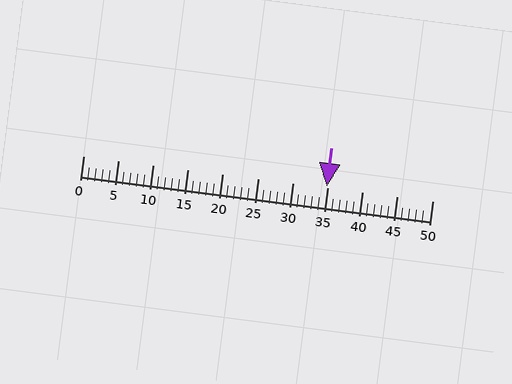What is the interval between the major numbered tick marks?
The major tick marks are spaced 5 units apart.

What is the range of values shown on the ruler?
The ruler shows values from 0 to 50.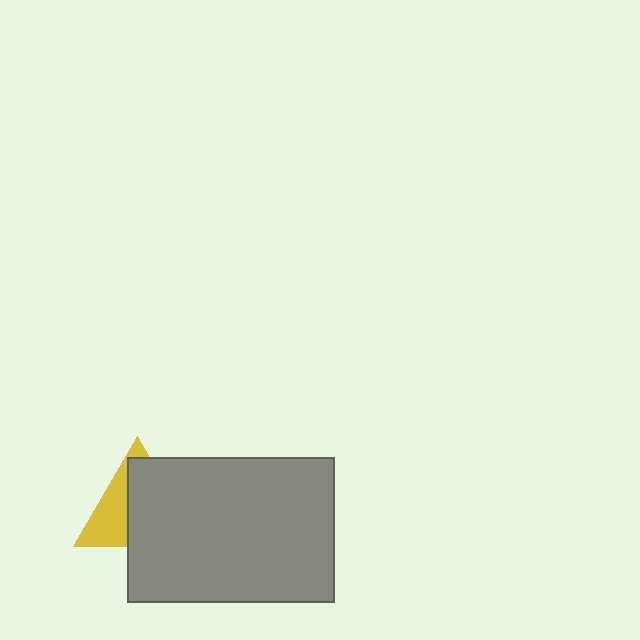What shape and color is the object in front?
The object in front is a gray rectangle.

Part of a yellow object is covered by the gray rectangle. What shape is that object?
It is a triangle.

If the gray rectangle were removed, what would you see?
You would see the complete yellow triangle.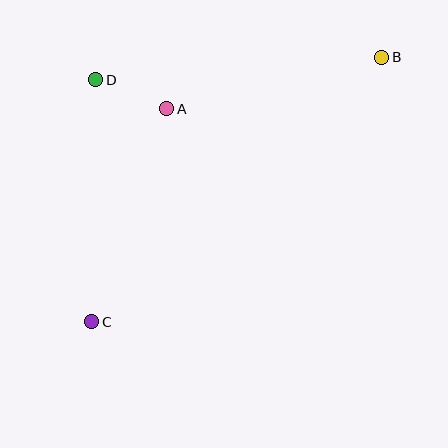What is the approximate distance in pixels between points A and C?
The distance between A and C is approximately 226 pixels.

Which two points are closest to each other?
Points A and D are closest to each other.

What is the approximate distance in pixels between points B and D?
The distance between B and D is approximately 287 pixels.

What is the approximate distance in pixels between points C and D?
The distance between C and D is approximately 242 pixels.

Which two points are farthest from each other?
Points B and C are farthest from each other.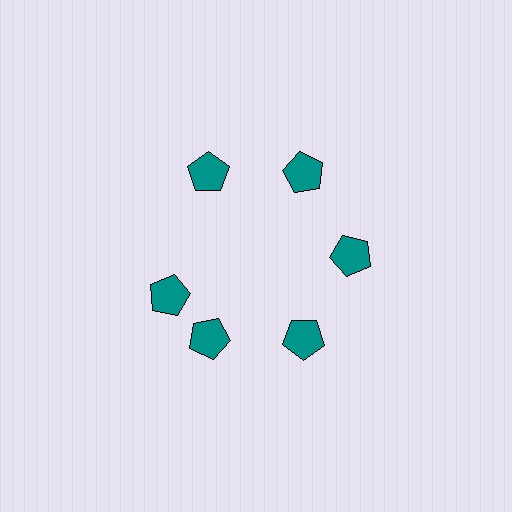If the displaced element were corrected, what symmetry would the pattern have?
It would have 6-fold rotational symmetry — the pattern would map onto itself every 60 degrees.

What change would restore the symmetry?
The symmetry would be restored by rotating it back into even spacing with its neighbors so that all 6 pentagons sit at equal angles and equal distance from the center.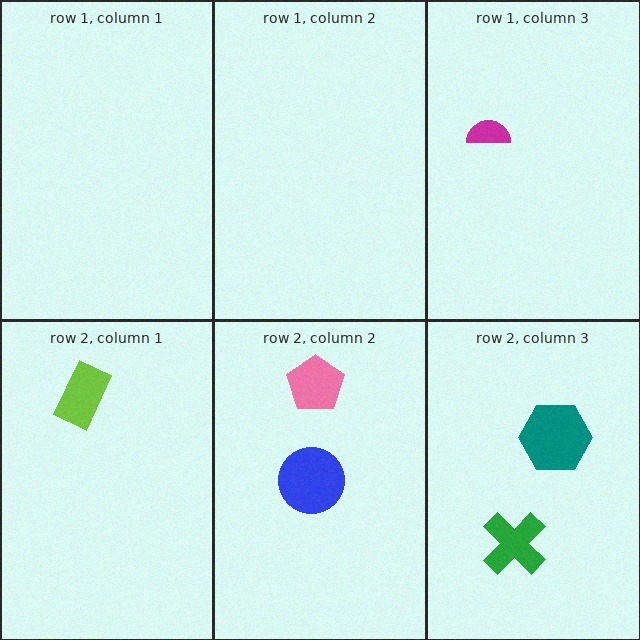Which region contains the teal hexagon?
The row 2, column 3 region.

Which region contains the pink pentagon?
The row 2, column 2 region.